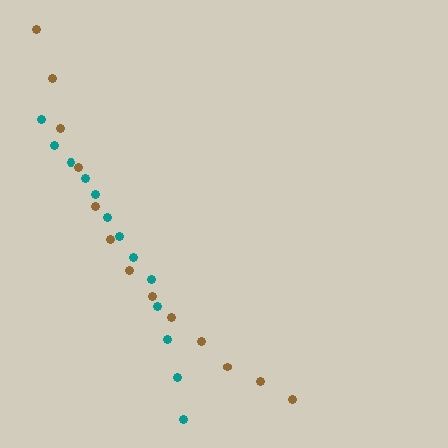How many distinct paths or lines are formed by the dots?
There are 2 distinct paths.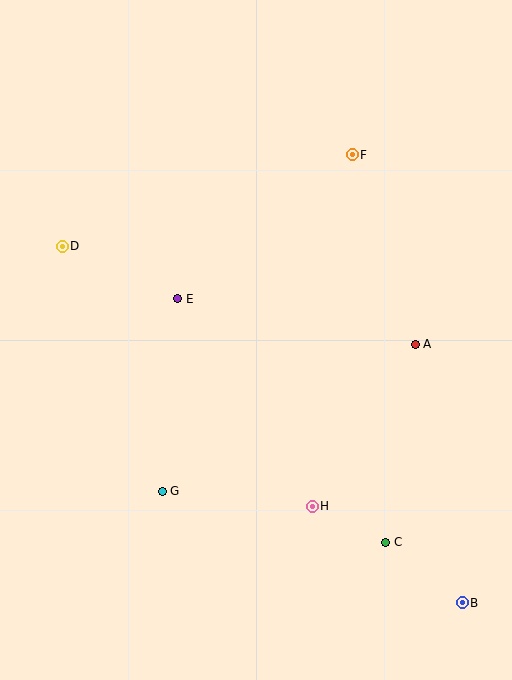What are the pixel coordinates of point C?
Point C is at (386, 542).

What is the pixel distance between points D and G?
The distance between D and G is 264 pixels.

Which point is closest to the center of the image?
Point E at (178, 299) is closest to the center.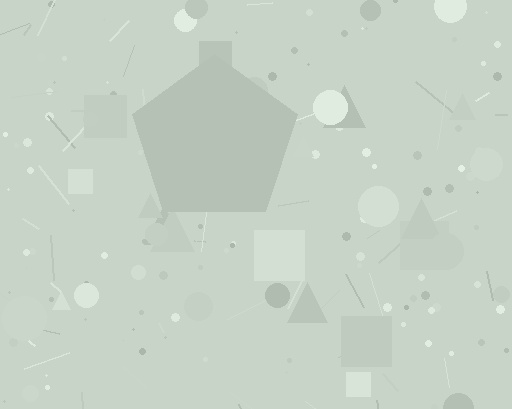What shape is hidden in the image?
A pentagon is hidden in the image.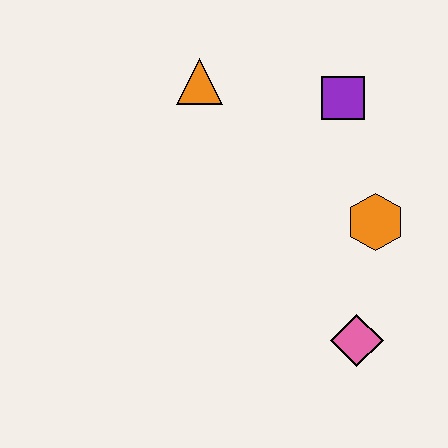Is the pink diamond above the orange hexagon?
No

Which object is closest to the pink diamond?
The orange hexagon is closest to the pink diamond.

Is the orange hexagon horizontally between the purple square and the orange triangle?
No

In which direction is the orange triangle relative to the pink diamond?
The orange triangle is above the pink diamond.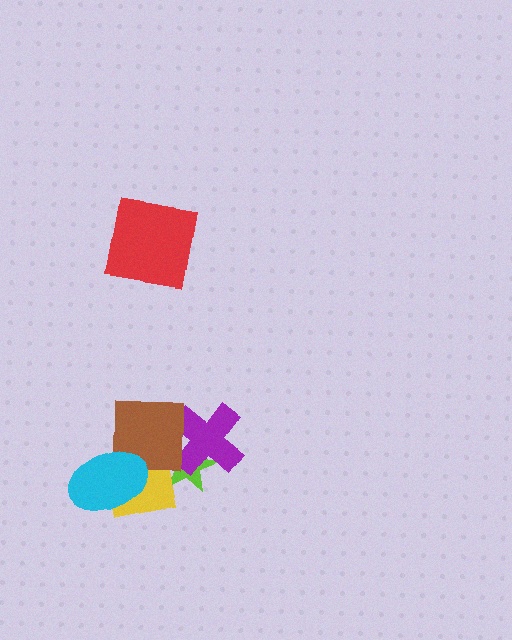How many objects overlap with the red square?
0 objects overlap with the red square.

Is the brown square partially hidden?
Yes, it is partially covered by another shape.